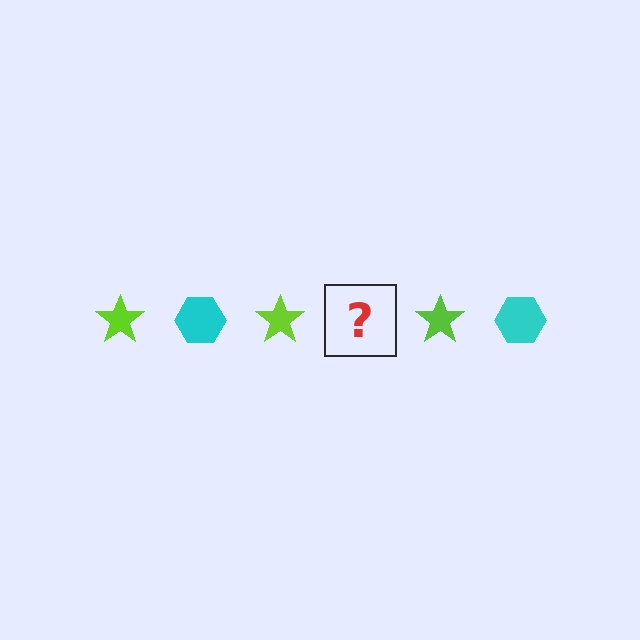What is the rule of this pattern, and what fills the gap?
The rule is that the pattern alternates between lime star and cyan hexagon. The gap should be filled with a cyan hexagon.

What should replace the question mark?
The question mark should be replaced with a cyan hexagon.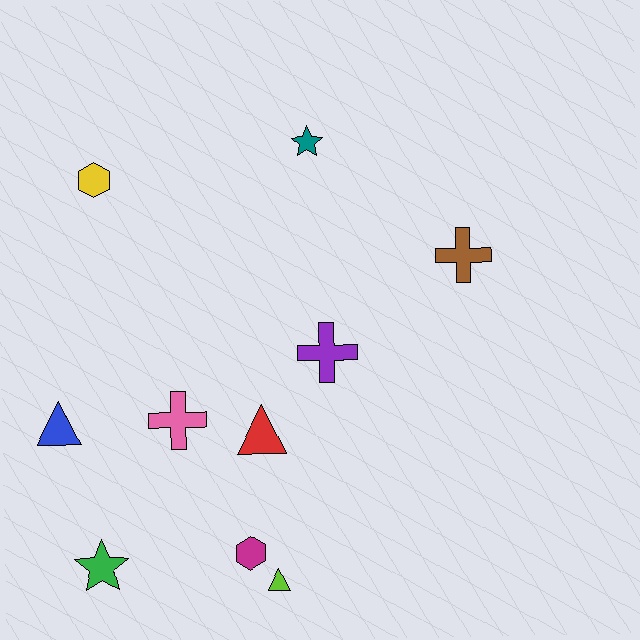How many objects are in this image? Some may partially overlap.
There are 10 objects.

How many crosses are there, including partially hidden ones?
There are 3 crosses.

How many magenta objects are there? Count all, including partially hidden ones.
There is 1 magenta object.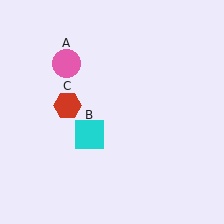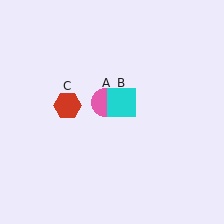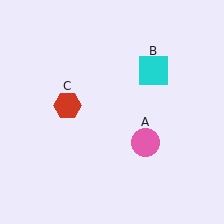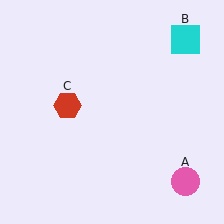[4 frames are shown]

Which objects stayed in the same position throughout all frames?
Red hexagon (object C) remained stationary.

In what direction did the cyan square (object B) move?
The cyan square (object B) moved up and to the right.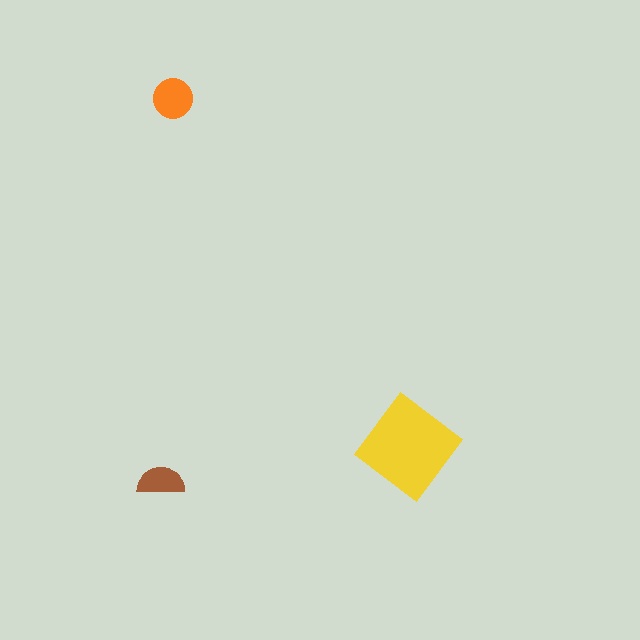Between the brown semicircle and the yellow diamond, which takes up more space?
The yellow diamond.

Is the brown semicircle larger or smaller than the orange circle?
Smaller.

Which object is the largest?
The yellow diamond.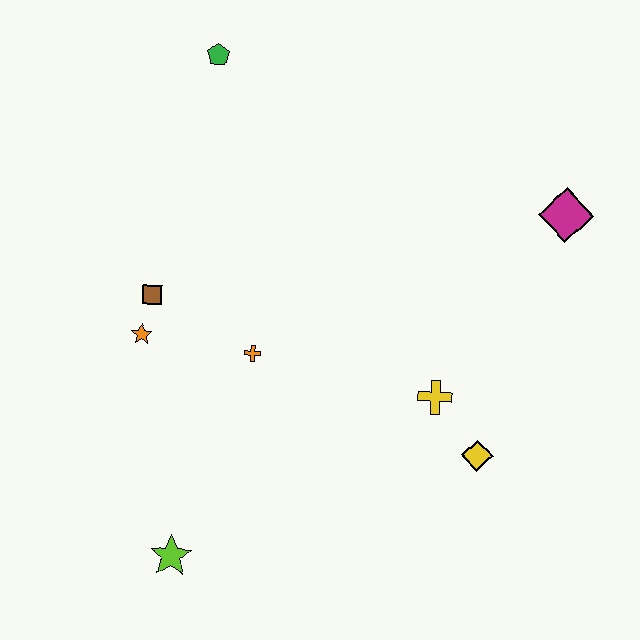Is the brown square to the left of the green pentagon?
Yes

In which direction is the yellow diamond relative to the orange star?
The yellow diamond is to the right of the orange star.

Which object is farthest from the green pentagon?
The lime star is farthest from the green pentagon.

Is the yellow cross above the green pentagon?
No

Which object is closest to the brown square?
The orange star is closest to the brown square.